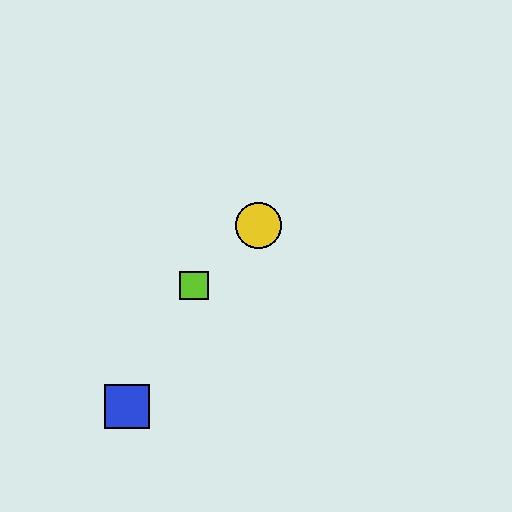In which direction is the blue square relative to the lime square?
The blue square is below the lime square.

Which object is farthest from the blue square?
The yellow circle is farthest from the blue square.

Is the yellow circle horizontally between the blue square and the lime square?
No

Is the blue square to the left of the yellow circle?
Yes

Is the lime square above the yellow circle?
No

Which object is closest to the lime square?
The yellow circle is closest to the lime square.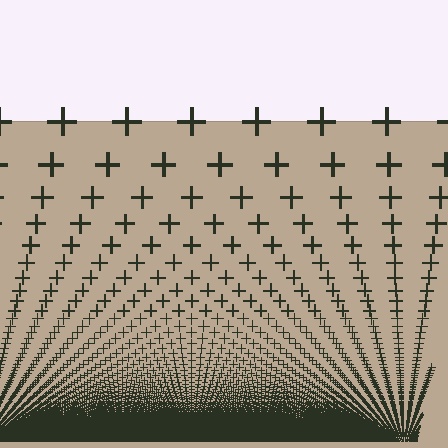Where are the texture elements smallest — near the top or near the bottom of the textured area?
Near the bottom.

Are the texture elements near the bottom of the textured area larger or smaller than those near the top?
Smaller. The gradient is inverted — elements near the bottom are smaller and denser.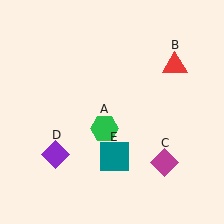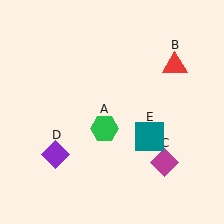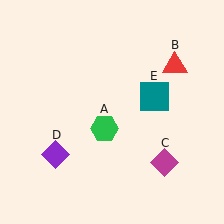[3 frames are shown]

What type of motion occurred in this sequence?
The teal square (object E) rotated counterclockwise around the center of the scene.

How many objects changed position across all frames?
1 object changed position: teal square (object E).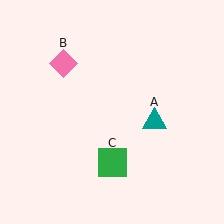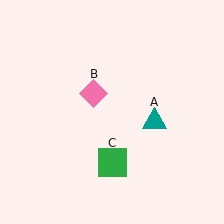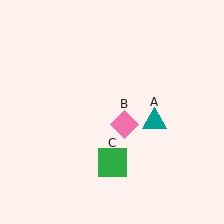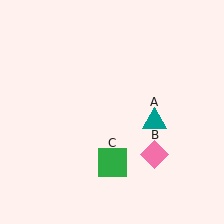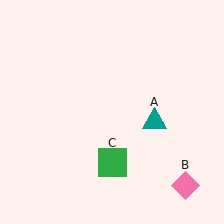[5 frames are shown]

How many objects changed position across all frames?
1 object changed position: pink diamond (object B).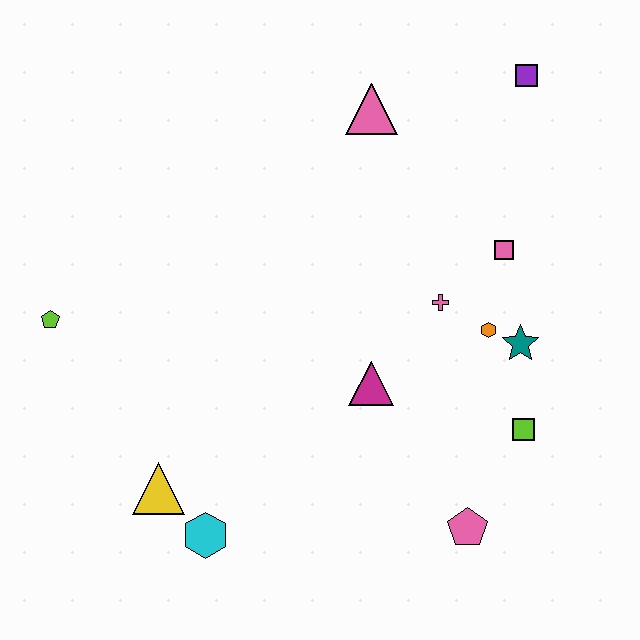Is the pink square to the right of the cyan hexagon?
Yes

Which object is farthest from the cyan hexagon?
The purple square is farthest from the cyan hexagon.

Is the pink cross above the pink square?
No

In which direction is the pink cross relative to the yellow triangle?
The pink cross is to the right of the yellow triangle.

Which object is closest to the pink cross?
The orange hexagon is closest to the pink cross.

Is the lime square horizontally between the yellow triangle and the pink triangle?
No